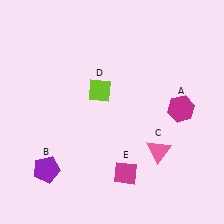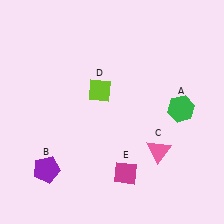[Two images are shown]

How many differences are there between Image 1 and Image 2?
There is 1 difference between the two images.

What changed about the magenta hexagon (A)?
In Image 1, A is magenta. In Image 2, it changed to green.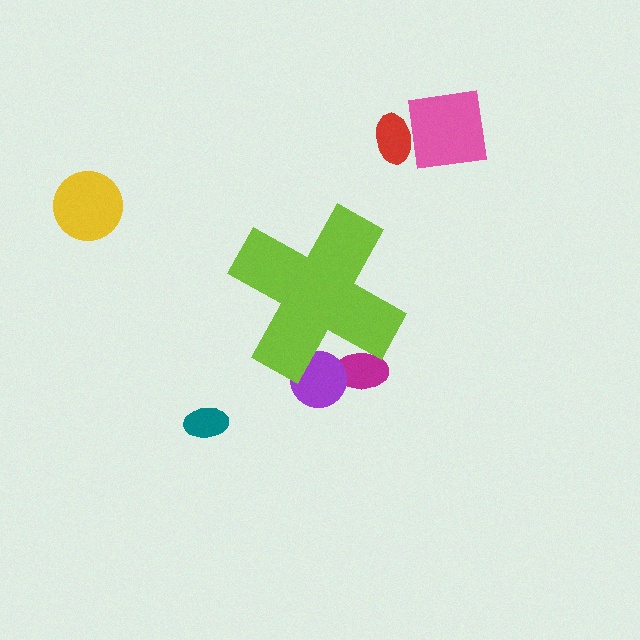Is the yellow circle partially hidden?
No, the yellow circle is fully visible.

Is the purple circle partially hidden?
Yes, the purple circle is partially hidden behind the lime cross.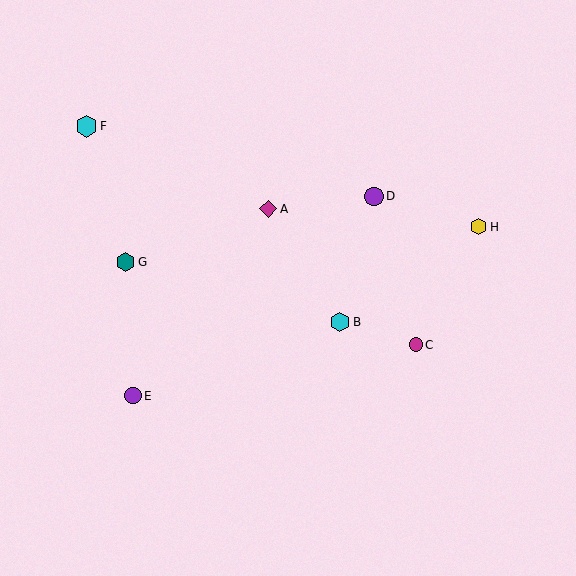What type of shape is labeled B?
Shape B is a cyan hexagon.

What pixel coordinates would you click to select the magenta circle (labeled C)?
Click at (416, 345) to select the magenta circle C.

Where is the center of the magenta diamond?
The center of the magenta diamond is at (268, 209).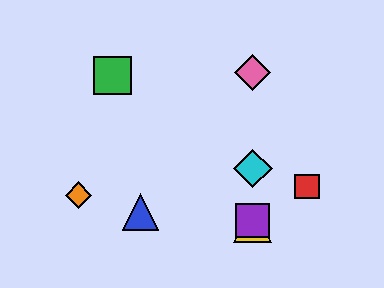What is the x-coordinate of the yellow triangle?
The yellow triangle is at x≈253.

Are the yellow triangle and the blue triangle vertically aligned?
No, the yellow triangle is at x≈253 and the blue triangle is at x≈141.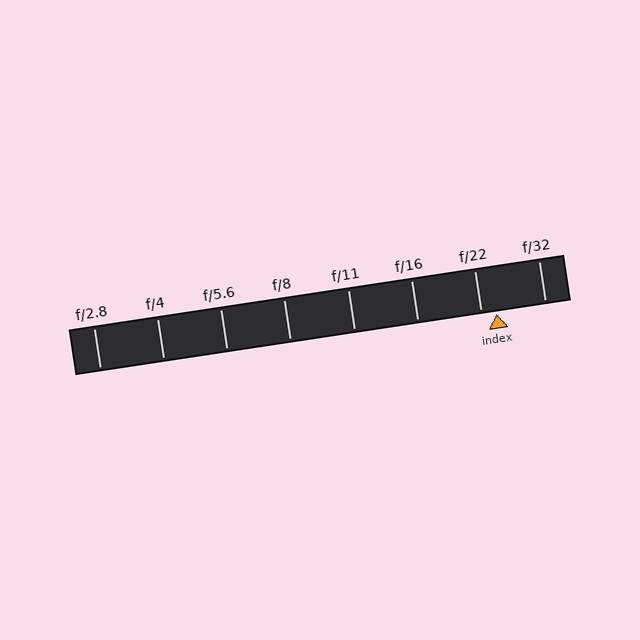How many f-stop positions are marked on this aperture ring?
There are 8 f-stop positions marked.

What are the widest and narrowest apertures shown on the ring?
The widest aperture shown is f/2.8 and the narrowest is f/32.